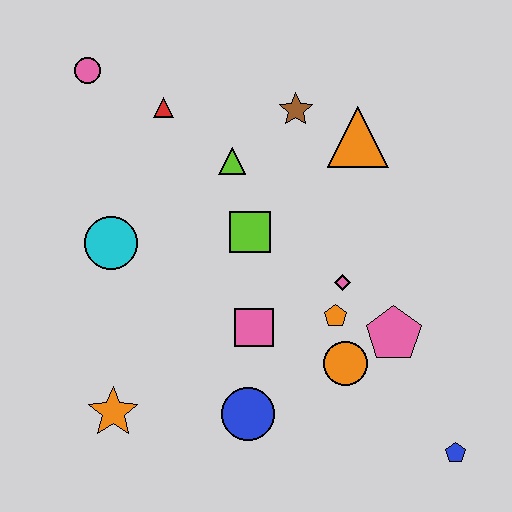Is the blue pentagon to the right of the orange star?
Yes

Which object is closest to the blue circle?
The pink square is closest to the blue circle.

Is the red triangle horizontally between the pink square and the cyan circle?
Yes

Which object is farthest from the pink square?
The pink circle is farthest from the pink square.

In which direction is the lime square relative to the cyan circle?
The lime square is to the right of the cyan circle.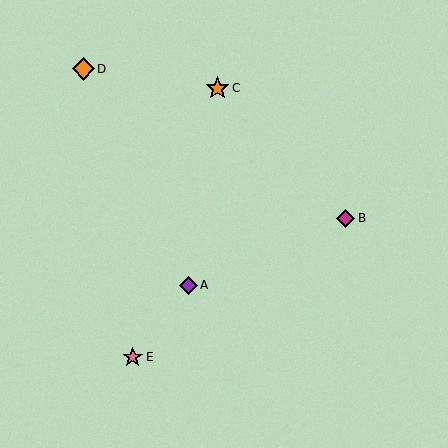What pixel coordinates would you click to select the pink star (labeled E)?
Click at (133, 357) to select the pink star E.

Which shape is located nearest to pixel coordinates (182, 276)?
The purple diamond (labeled A) at (188, 285) is nearest to that location.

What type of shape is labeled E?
Shape E is a pink star.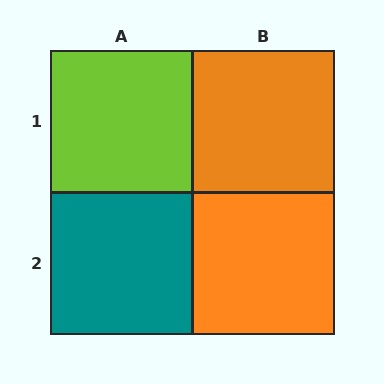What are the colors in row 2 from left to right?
Teal, orange.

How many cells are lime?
1 cell is lime.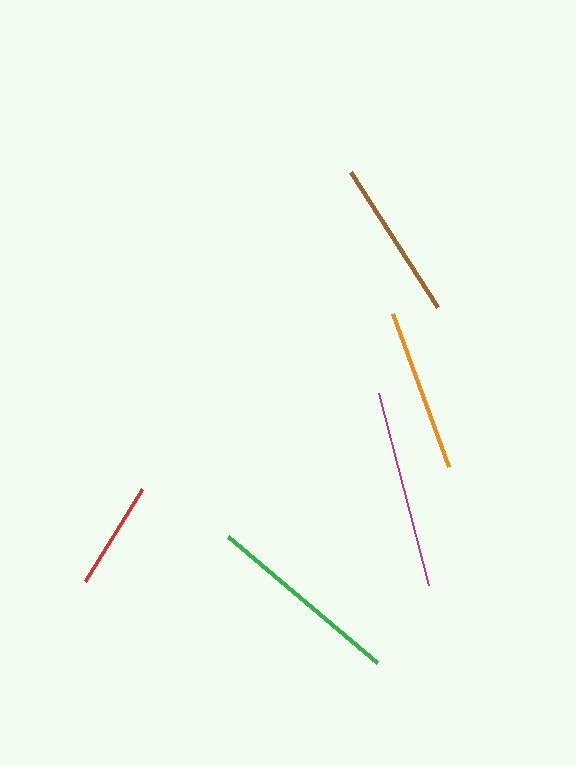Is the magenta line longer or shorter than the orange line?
The magenta line is longer than the orange line.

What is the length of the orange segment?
The orange segment is approximately 162 pixels long.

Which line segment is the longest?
The magenta line is the longest at approximately 198 pixels.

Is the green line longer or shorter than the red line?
The green line is longer than the red line.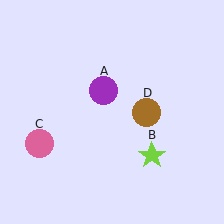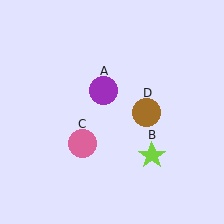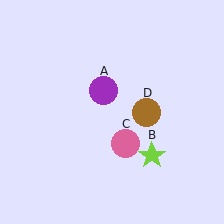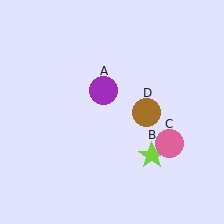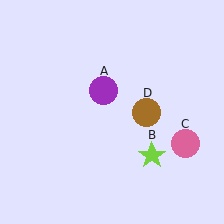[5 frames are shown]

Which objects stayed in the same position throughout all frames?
Purple circle (object A) and lime star (object B) and brown circle (object D) remained stationary.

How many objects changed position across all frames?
1 object changed position: pink circle (object C).